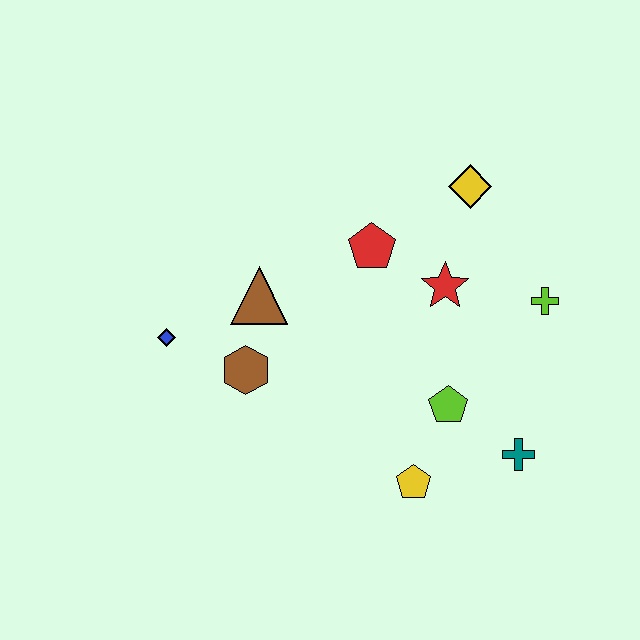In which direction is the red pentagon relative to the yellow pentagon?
The red pentagon is above the yellow pentagon.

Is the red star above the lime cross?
Yes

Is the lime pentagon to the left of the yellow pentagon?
No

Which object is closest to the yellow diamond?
The red star is closest to the yellow diamond.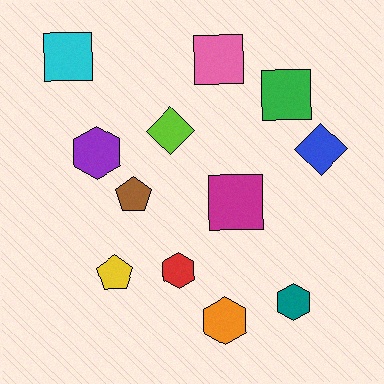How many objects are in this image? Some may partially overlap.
There are 12 objects.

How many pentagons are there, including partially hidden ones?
There are 2 pentagons.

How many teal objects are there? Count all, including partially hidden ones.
There is 1 teal object.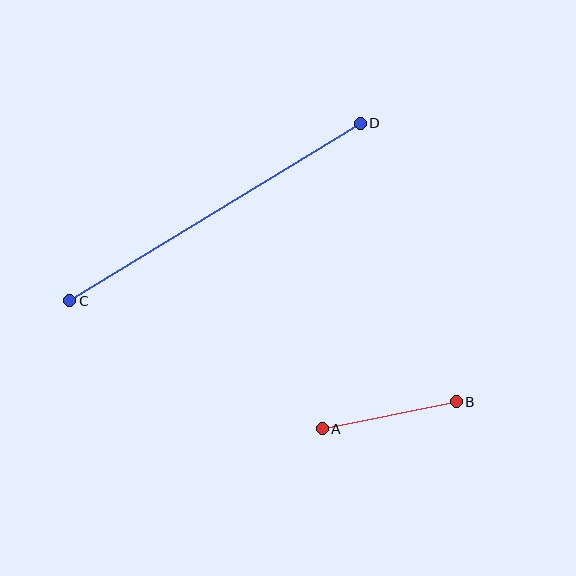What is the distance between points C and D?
The distance is approximately 340 pixels.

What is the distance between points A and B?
The distance is approximately 136 pixels.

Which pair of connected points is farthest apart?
Points C and D are farthest apart.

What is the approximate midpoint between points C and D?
The midpoint is at approximately (215, 212) pixels.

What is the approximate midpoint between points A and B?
The midpoint is at approximately (389, 415) pixels.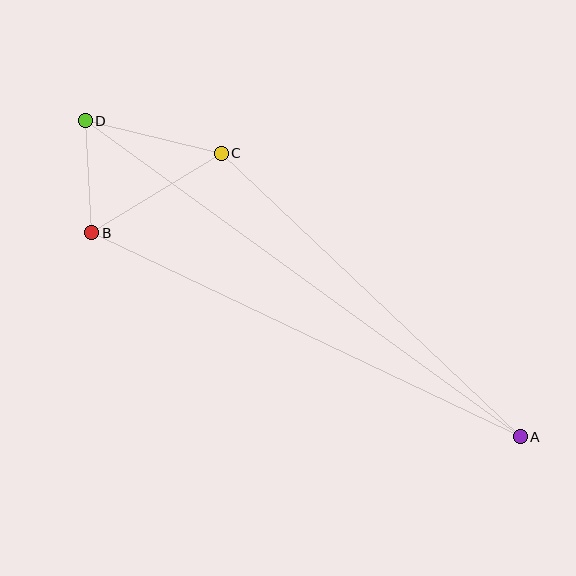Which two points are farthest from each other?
Points A and D are farthest from each other.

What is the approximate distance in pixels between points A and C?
The distance between A and C is approximately 412 pixels.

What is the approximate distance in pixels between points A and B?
The distance between A and B is approximately 475 pixels.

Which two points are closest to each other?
Points B and D are closest to each other.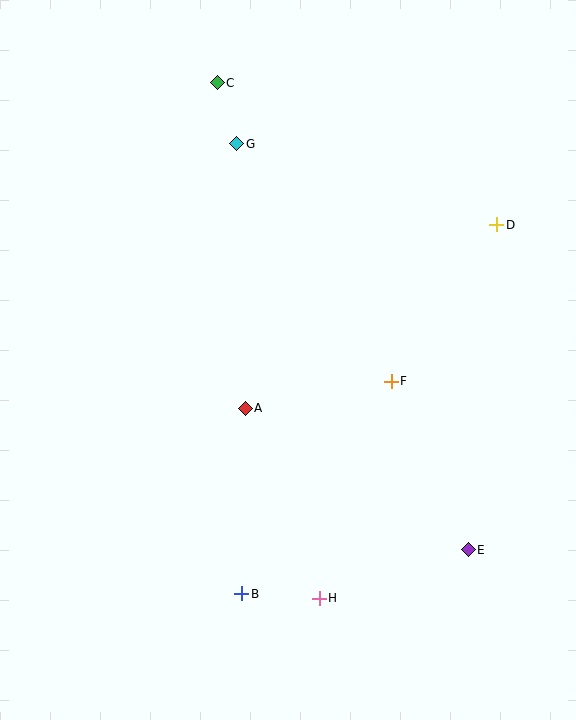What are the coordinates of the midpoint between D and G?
The midpoint between D and G is at (367, 184).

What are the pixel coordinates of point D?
Point D is at (497, 225).